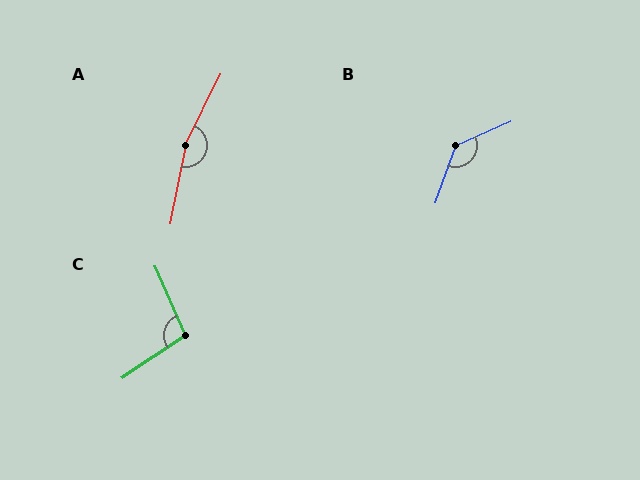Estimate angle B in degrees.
Approximately 134 degrees.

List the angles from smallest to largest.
C (100°), B (134°), A (164°).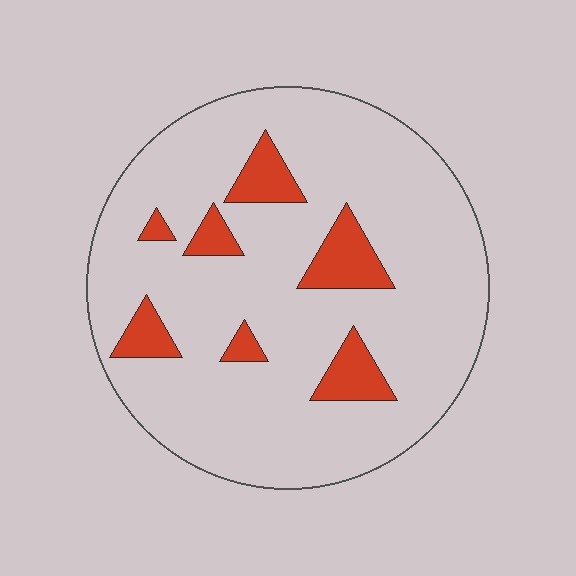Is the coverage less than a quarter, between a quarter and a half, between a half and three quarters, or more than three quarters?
Less than a quarter.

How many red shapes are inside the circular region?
7.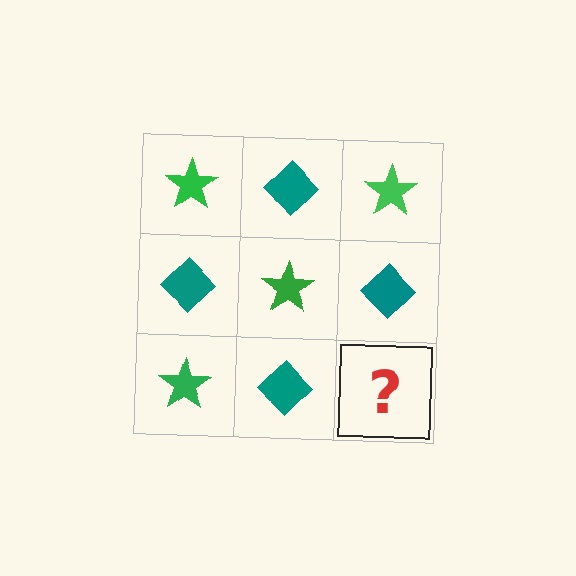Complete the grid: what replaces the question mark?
The question mark should be replaced with a green star.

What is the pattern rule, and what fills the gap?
The rule is that it alternates green star and teal diamond in a checkerboard pattern. The gap should be filled with a green star.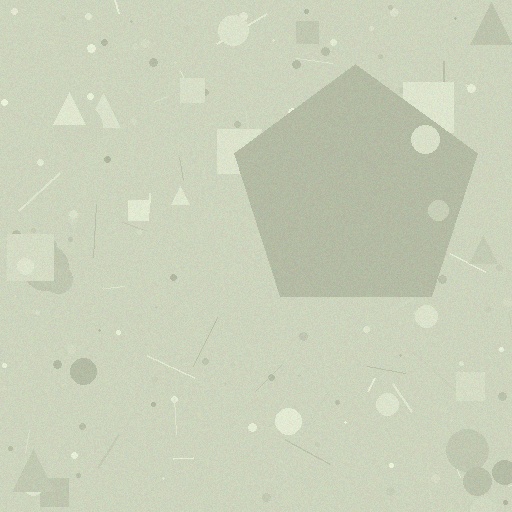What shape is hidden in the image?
A pentagon is hidden in the image.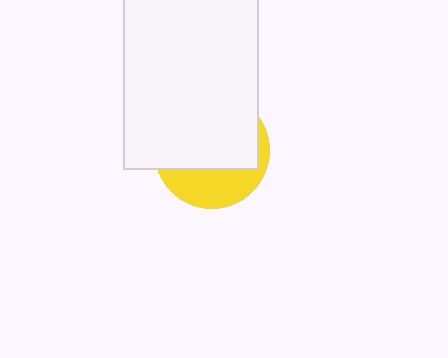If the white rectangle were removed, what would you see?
You would see the complete yellow circle.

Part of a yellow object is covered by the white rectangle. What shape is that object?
It is a circle.